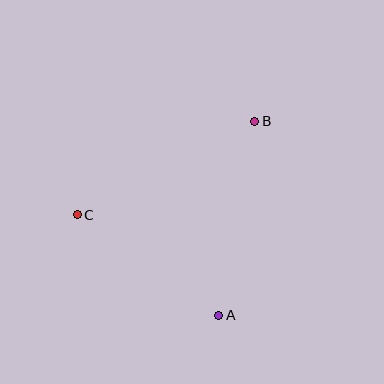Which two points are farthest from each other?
Points B and C are farthest from each other.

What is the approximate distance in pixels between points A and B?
The distance between A and B is approximately 198 pixels.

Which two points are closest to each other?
Points A and C are closest to each other.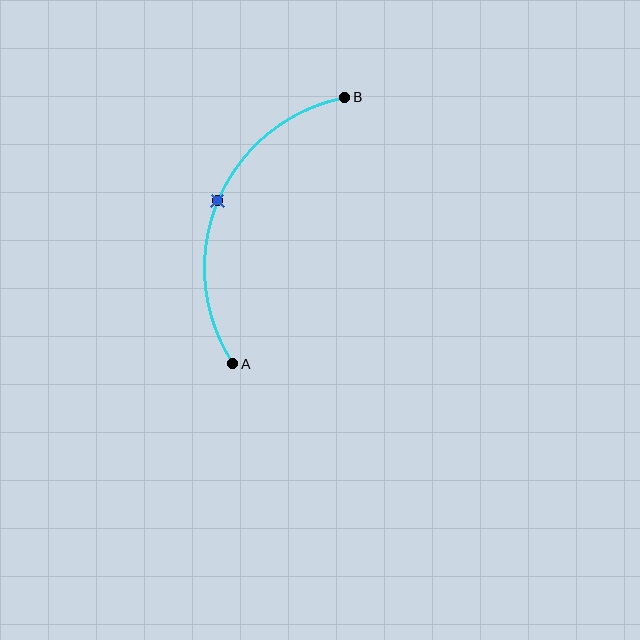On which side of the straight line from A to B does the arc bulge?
The arc bulges to the left of the straight line connecting A and B.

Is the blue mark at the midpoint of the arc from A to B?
Yes. The blue mark lies on the arc at equal arc-length from both A and B — it is the arc midpoint.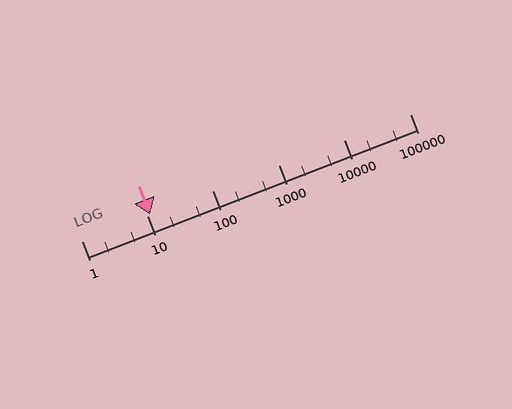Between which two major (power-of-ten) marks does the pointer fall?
The pointer is between 10 and 100.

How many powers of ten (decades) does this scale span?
The scale spans 5 decades, from 1 to 100000.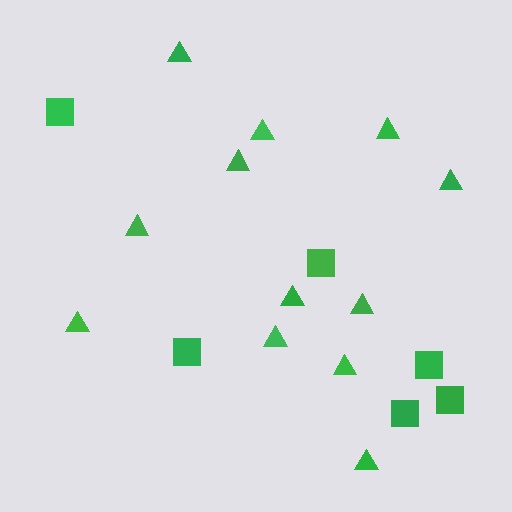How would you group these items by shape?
There are 2 groups: one group of triangles (12) and one group of squares (6).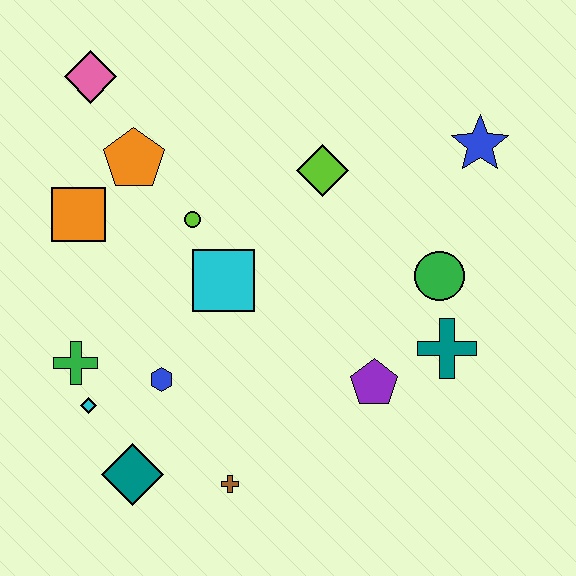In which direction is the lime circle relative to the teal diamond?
The lime circle is above the teal diamond.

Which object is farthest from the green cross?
The blue star is farthest from the green cross.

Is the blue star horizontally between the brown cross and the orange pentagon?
No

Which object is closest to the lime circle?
The cyan square is closest to the lime circle.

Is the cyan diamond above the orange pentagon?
No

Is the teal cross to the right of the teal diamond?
Yes